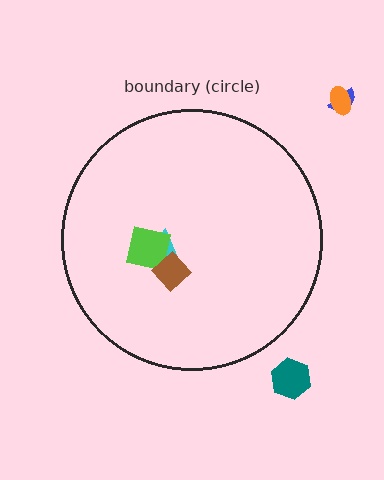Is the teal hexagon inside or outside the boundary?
Outside.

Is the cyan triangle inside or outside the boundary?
Inside.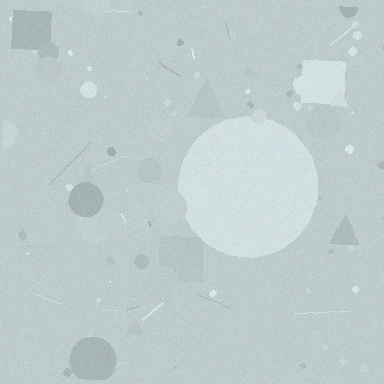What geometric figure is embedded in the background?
A circle is embedded in the background.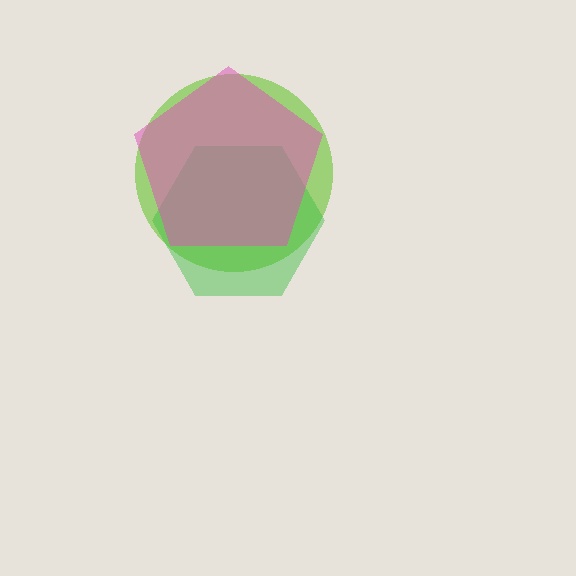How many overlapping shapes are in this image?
There are 3 overlapping shapes in the image.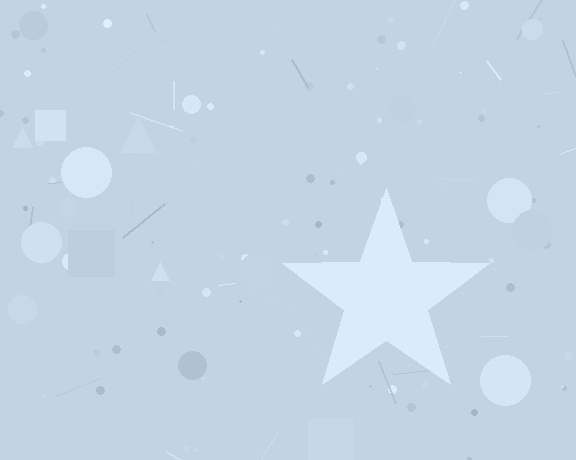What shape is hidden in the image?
A star is hidden in the image.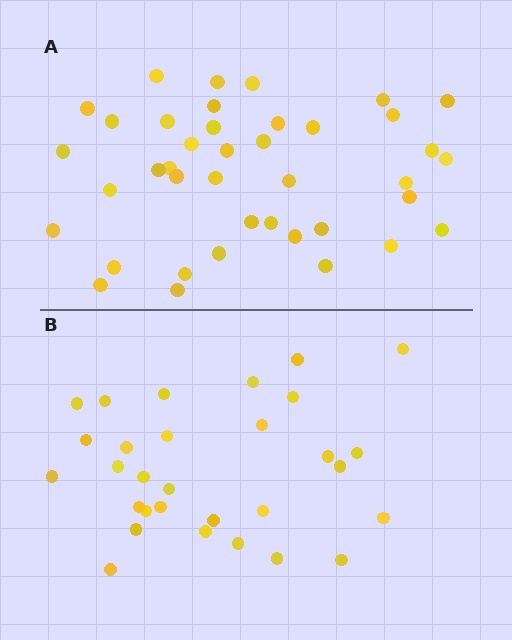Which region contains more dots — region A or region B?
Region A (the top region) has more dots.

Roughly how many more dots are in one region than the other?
Region A has roughly 10 or so more dots than region B.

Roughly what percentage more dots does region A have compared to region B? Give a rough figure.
About 35% more.